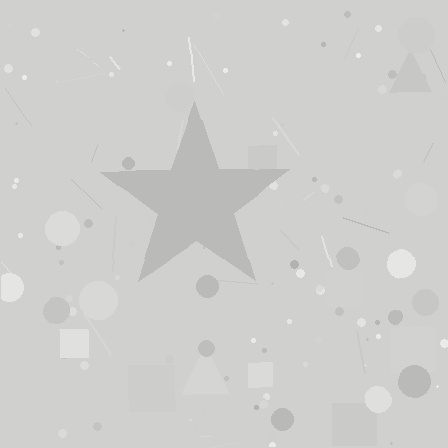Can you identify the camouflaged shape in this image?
The camouflaged shape is a star.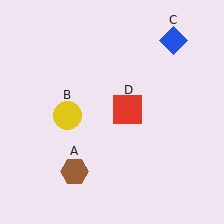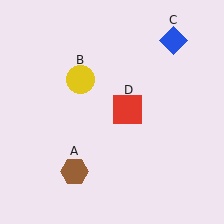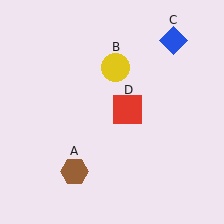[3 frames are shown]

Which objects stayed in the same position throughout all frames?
Brown hexagon (object A) and blue diamond (object C) and red square (object D) remained stationary.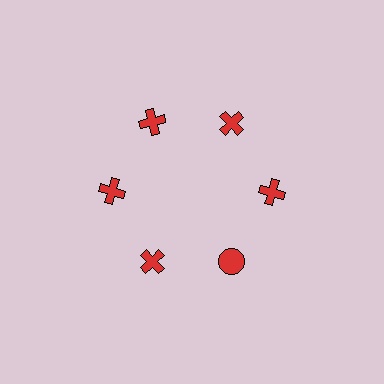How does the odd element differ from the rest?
It has a different shape: circle instead of cross.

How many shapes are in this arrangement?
There are 6 shapes arranged in a ring pattern.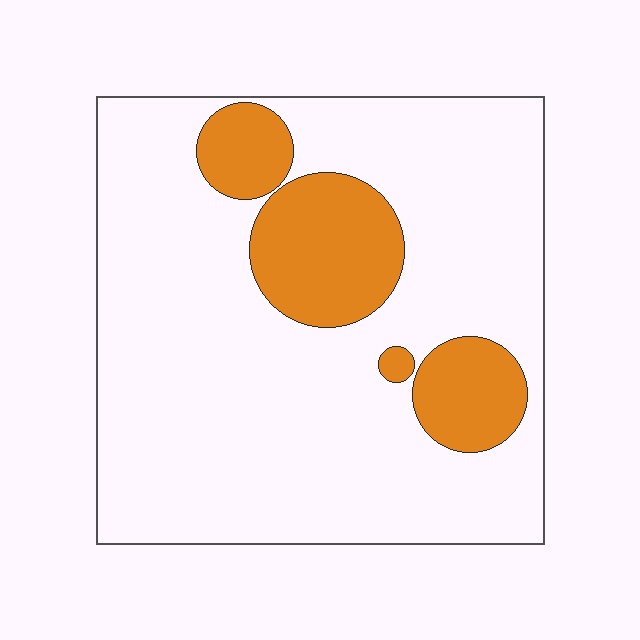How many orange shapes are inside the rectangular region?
4.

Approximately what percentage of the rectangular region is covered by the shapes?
Approximately 20%.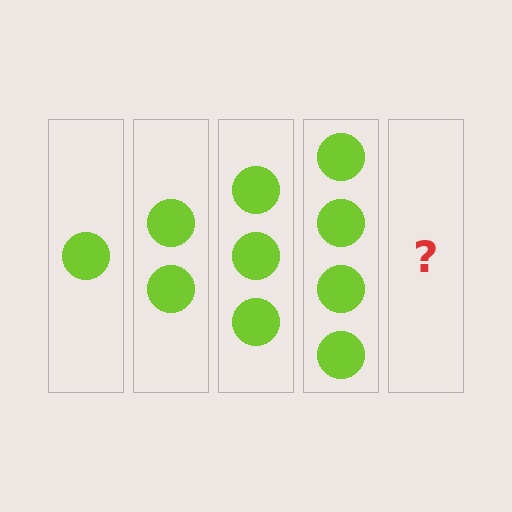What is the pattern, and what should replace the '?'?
The pattern is that each step adds one more circle. The '?' should be 5 circles.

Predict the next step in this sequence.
The next step is 5 circles.